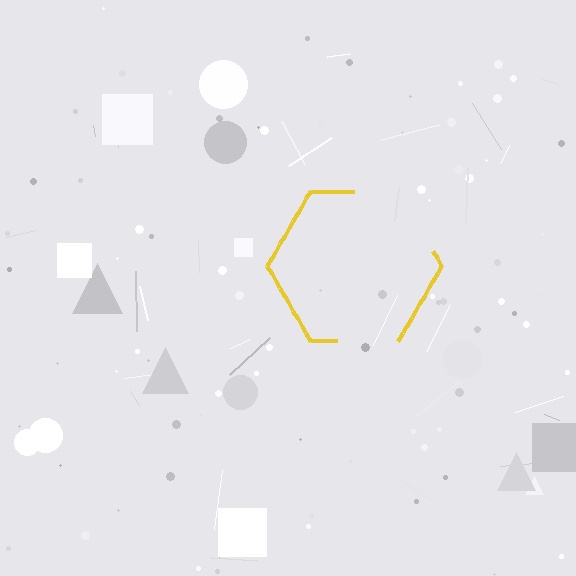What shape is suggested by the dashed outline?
The dashed outline suggests a hexagon.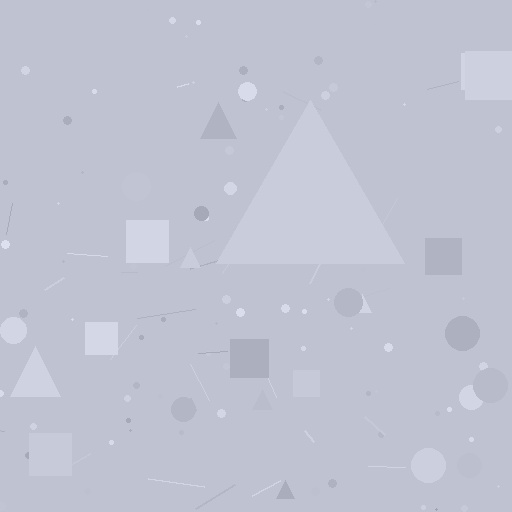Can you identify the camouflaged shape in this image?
The camouflaged shape is a triangle.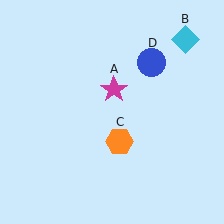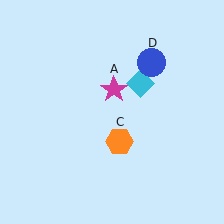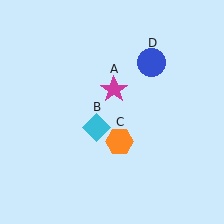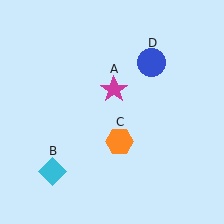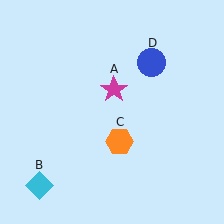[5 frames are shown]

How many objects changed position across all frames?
1 object changed position: cyan diamond (object B).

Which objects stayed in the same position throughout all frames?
Magenta star (object A) and orange hexagon (object C) and blue circle (object D) remained stationary.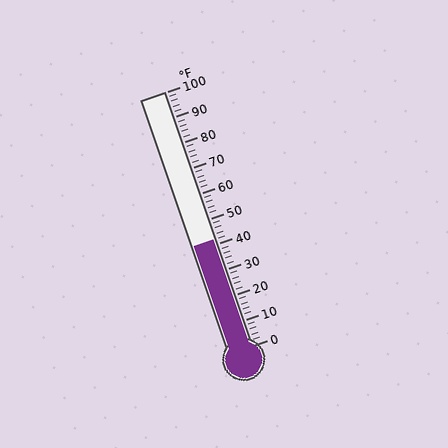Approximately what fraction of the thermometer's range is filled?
The thermometer is filled to approximately 40% of its range.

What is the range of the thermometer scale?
The thermometer scale ranges from 0°F to 100°F.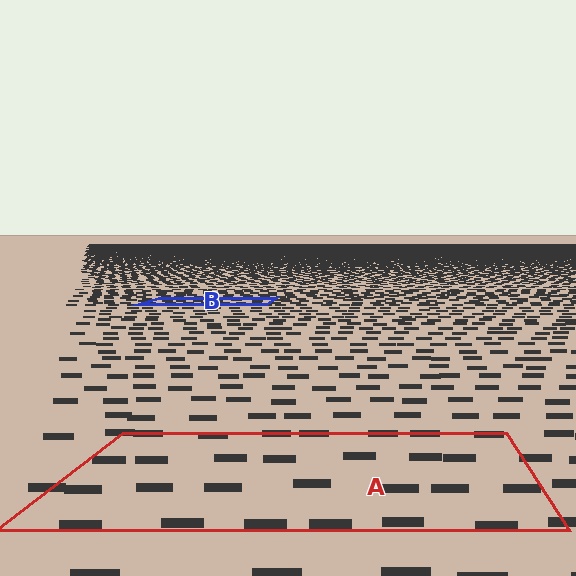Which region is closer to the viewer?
Region A is closer. The texture elements there are larger and more spread out.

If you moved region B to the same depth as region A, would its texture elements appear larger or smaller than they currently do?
They would appear larger. At a closer depth, the same texture elements are projected at a bigger on-screen size.